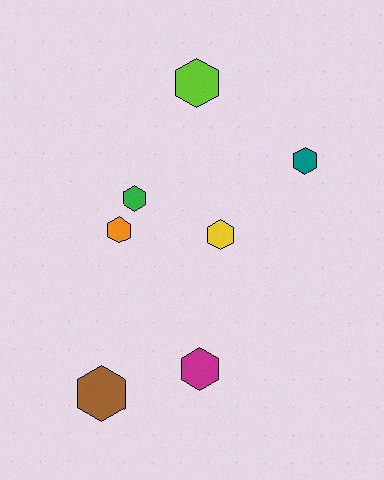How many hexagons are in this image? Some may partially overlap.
There are 7 hexagons.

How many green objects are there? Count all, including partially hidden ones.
There is 1 green object.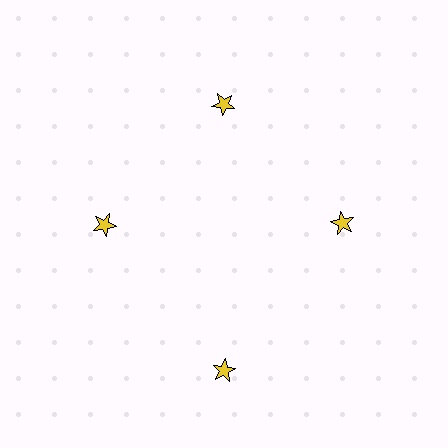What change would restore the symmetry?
The symmetry would be restored by moving it inward, back onto the ring so that all 4 stars sit at equal angles and equal distance from the center.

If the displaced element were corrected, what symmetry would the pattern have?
It would have 4-fold rotational symmetry — the pattern would map onto itself every 90 degrees.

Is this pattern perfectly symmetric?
No. The 4 yellow stars are arranged in a ring, but one element near the 6 o'clock position is pushed outward from the center, breaking the 4-fold rotational symmetry.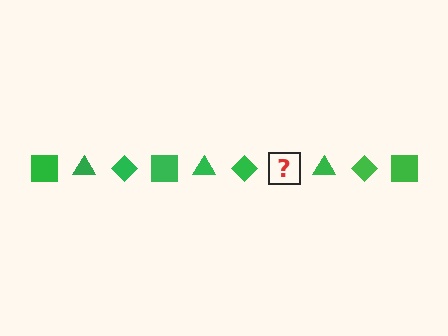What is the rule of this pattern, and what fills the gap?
The rule is that the pattern cycles through square, triangle, diamond shapes in green. The gap should be filled with a green square.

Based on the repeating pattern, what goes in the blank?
The blank should be a green square.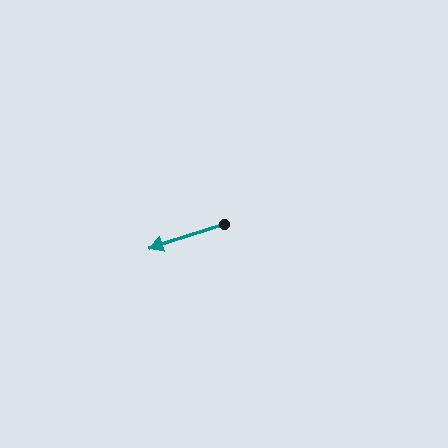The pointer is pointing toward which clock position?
Roughly 8 o'clock.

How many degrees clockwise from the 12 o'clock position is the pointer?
Approximately 252 degrees.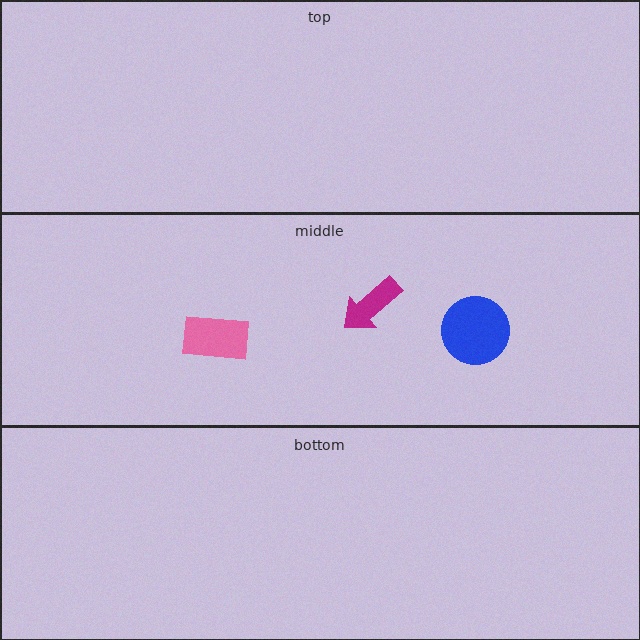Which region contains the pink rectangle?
The middle region.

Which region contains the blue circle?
The middle region.